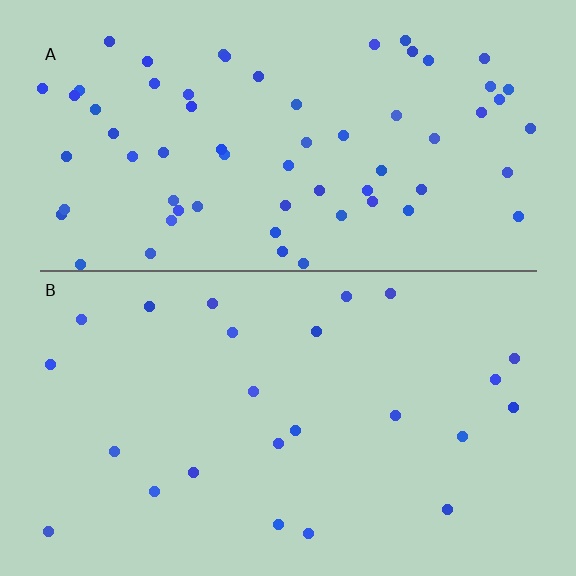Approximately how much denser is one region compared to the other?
Approximately 2.8× — region A over region B.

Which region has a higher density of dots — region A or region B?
A (the top).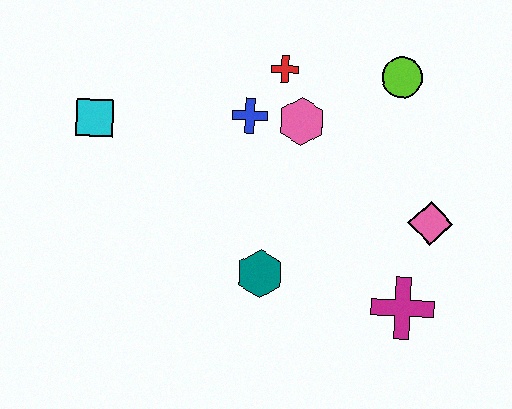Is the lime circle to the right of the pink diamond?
No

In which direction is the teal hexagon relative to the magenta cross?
The teal hexagon is to the left of the magenta cross.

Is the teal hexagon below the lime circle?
Yes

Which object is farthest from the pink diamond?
The cyan square is farthest from the pink diamond.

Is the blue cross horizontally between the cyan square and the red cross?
Yes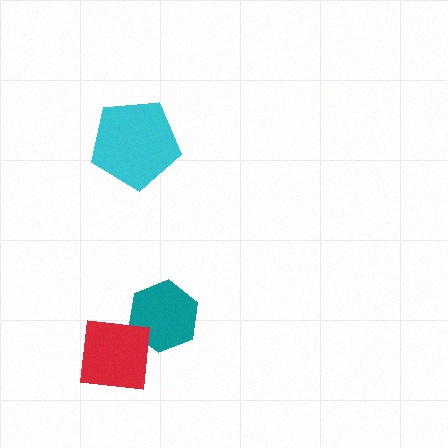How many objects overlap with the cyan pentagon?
0 objects overlap with the cyan pentagon.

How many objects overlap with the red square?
1 object overlaps with the red square.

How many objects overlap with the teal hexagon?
1 object overlaps with the teal hexagon.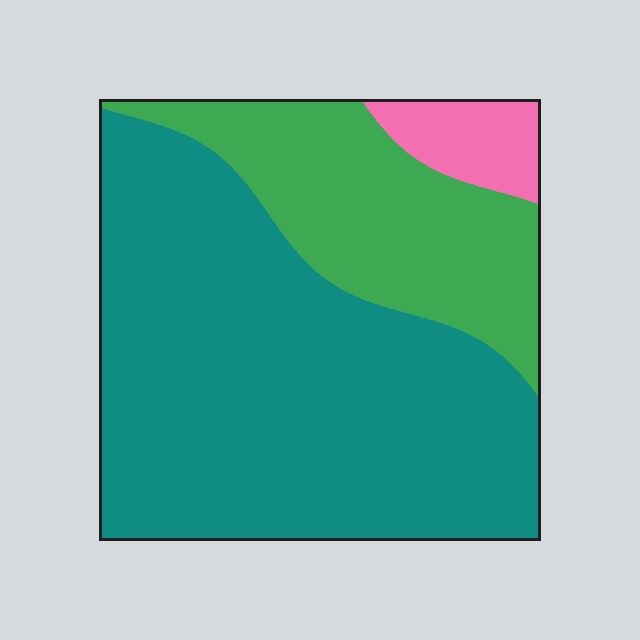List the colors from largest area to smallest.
From largest to smallest: teal, green, pink.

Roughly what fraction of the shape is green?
Green takes up about one quarter (1/4) of the shape.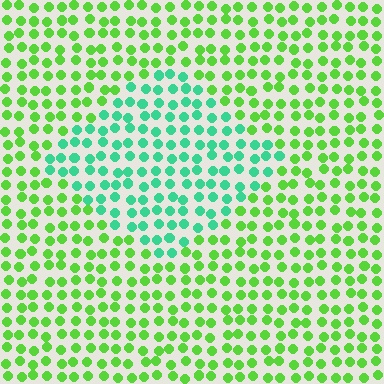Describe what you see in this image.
The image is filled with small lime elements in a uniform arrangement. A diamond-shaped region is visible where the elements are tinted to a slightly different hue, forming a subtle color boundary.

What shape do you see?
I see a diamond.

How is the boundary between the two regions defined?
The boundary is defined purely by a slight shift in hue (about 47 degrees). Spacing, size, and orientation are identical on both sides.